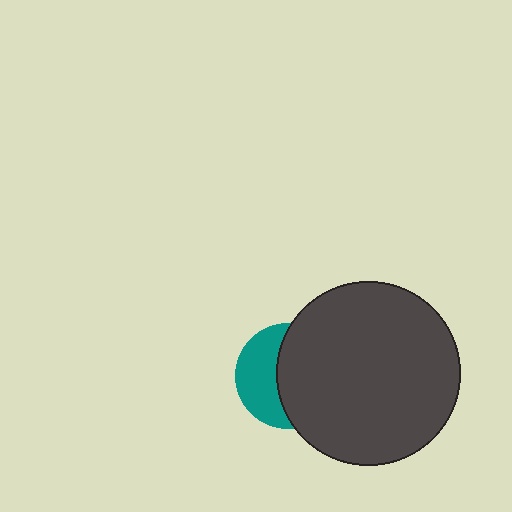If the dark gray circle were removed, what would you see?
You would see the complete teal circle.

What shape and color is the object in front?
The object in front is a dark gray circle.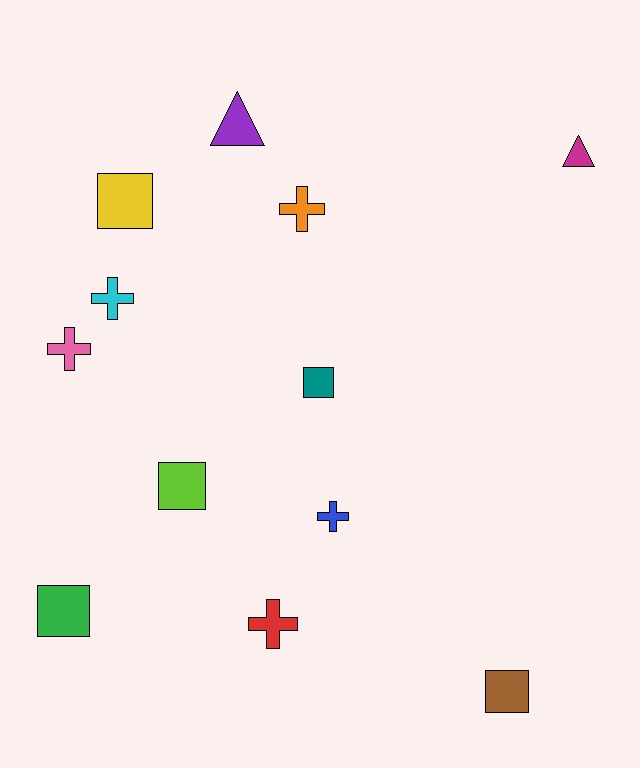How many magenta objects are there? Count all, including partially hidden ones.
There is 1 magenta object.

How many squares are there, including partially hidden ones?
There are 5 squares.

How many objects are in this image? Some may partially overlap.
There are 12 objects.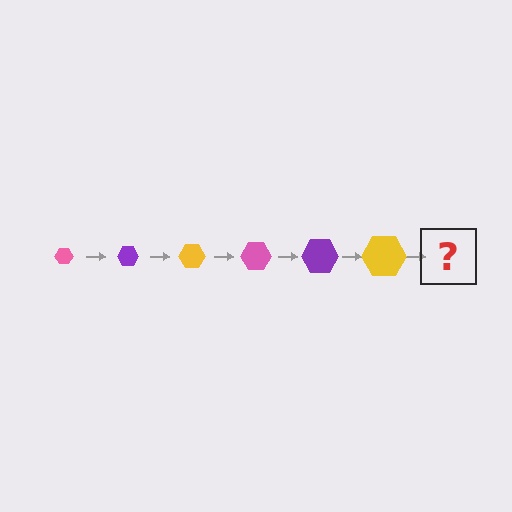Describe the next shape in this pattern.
It should be a pink hexagon, larger than the previous one.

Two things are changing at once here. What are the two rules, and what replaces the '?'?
The two rules are that the hexagon grows larger each step and the color cycles through pink, purple, and yellow. The '?' should be a pink hexagon, larger than the previous one.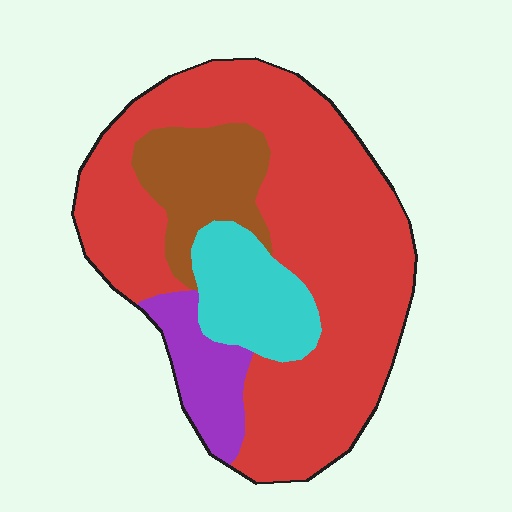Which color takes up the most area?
Red, at roughly 65%.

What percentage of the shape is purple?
Purple takes up less than a quarter of the shape.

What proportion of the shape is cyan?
Cyan takes up less than a quarter of the shape.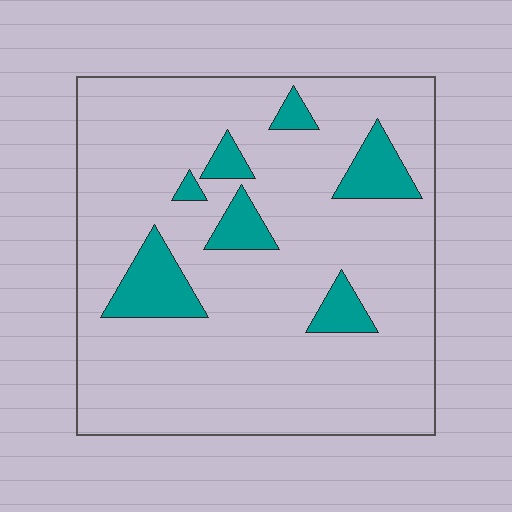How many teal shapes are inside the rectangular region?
7.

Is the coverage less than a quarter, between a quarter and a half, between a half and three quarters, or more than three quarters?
Less than a quarter.